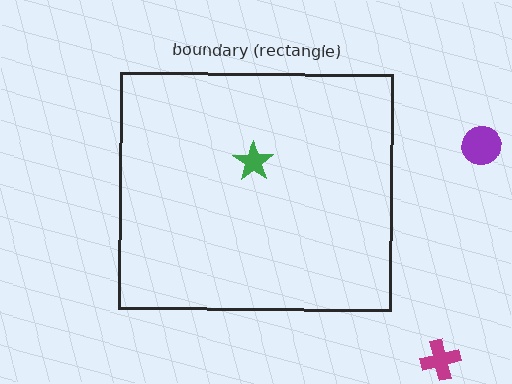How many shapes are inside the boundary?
1 inside, 2 outside.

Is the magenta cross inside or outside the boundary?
Outside.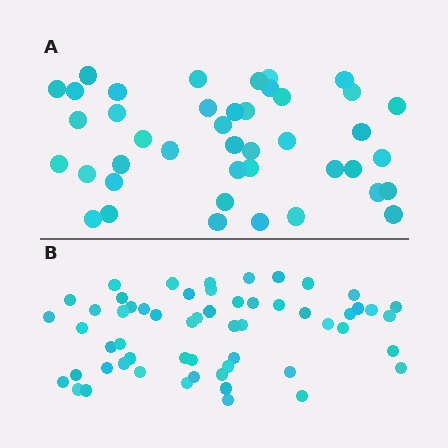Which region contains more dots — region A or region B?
Region B (the bottom region) has more dots.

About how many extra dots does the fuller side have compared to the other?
Region B has approximately 15 more dots than region A.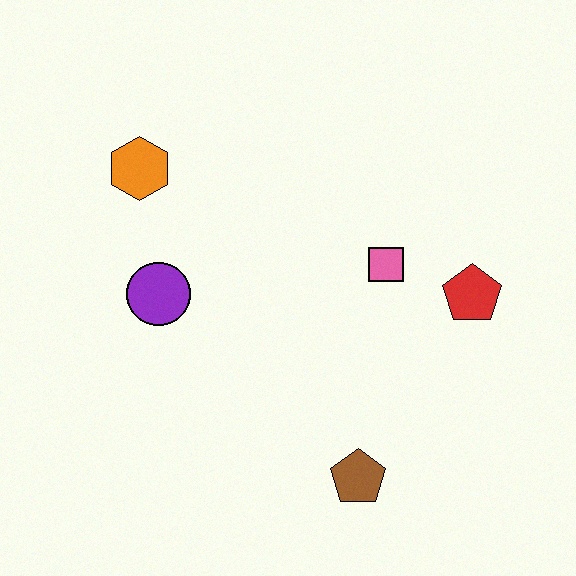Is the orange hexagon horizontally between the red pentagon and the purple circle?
No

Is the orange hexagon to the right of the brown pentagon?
No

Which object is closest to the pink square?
The red pentagon is closest to the pink square.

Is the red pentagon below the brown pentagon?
No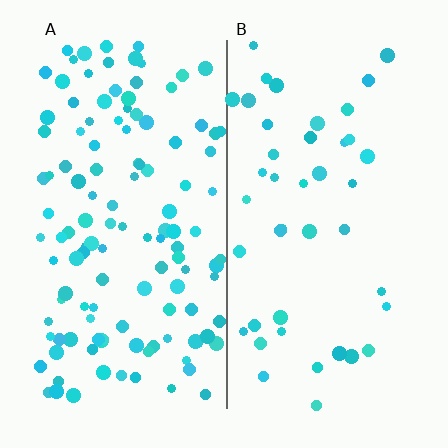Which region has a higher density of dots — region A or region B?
A (the left).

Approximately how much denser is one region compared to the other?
Approximately 2.9× — region A over region B.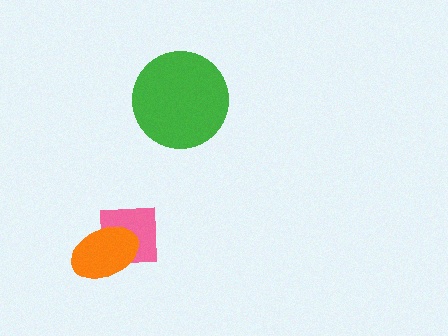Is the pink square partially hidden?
Yes, it is partially covered by another shape.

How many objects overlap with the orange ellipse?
1 object overlaps with the orange ellipse.